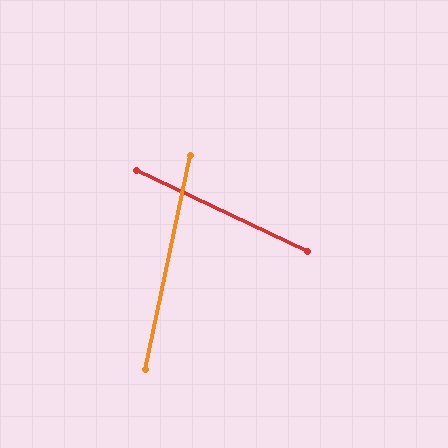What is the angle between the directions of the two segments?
Approximately 77 degrees.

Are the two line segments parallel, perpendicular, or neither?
Neither parallel nor perpendicular — they differ by about 77°.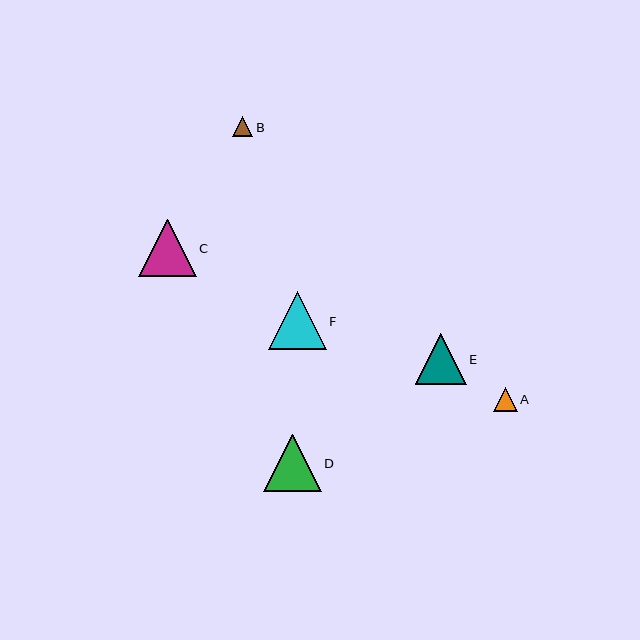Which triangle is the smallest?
Triangle B is the smallest with a size of approximately 20 pixels.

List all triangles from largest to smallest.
From largest to smallest: C, F, D, E, A, B.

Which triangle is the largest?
Triangle C is the largest with a size of approximately 58 pixels.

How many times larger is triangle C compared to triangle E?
Triangle C is approximately 1.1 times the size of triangle E.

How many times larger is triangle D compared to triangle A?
Triangle D is approximately 2.4 times the size of triangle A.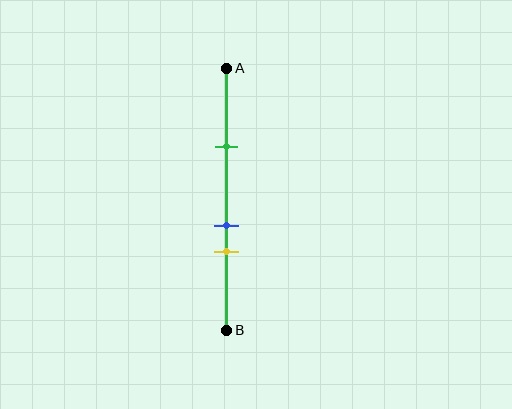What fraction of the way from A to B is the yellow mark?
The yellow mark is approximately 70% (0.7) of the way from A to B.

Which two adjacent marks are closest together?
The blue and yellow marks are the closest adjacent pair.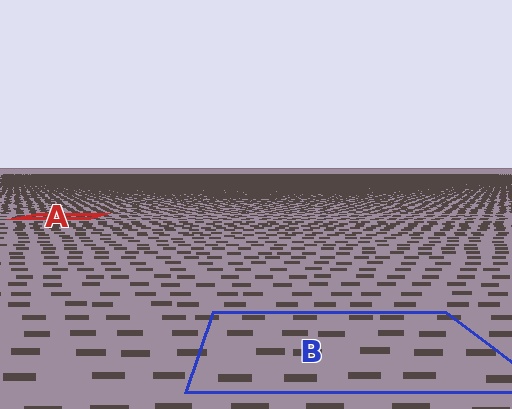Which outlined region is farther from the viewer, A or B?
Region A is farther from the viewer — the texture elements inside it appear smaller and more densely packed.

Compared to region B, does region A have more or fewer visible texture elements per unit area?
Region A has more texture elements per unit area — they are packed more densely because it is farther away.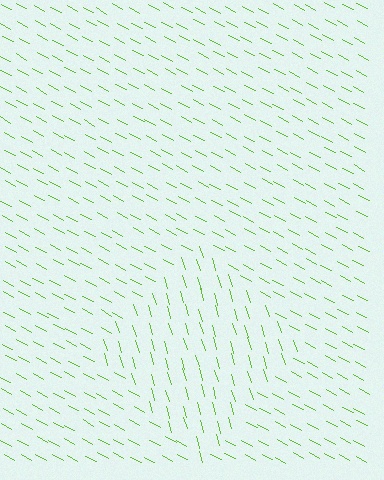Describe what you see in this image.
The image is filled with small lime line segments. A diamond region in the image has lines oriented differently from the surrounding lines, creating a visible texture boundary.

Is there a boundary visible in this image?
Yes, there is a texture boundary formed by a change in line orientation.